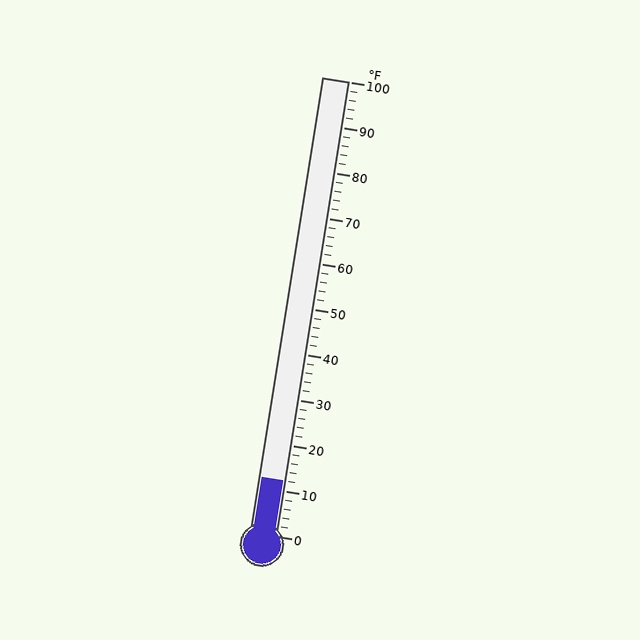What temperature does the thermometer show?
The thermometer shows approximately 12°F.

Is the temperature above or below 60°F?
The temperature is below 60°F.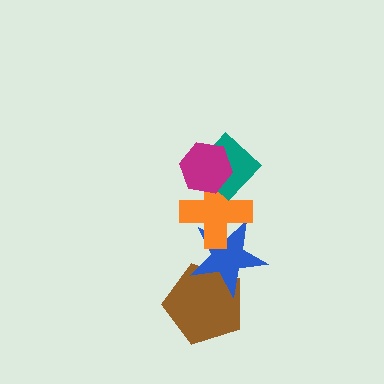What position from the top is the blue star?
The blue star is 4th from the top.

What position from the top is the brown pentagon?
The brown pentagon is 5th from the top.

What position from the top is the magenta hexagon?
The magenta hexagon is 1st from the top.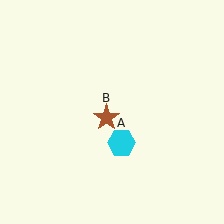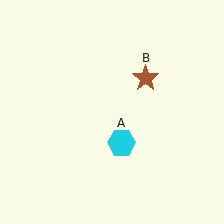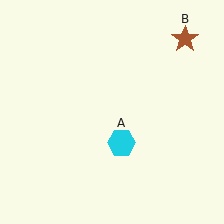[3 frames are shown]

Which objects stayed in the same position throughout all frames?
Cyan hexagon (object A) remained stationary.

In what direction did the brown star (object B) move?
The brown star (object B) moved up and to the right.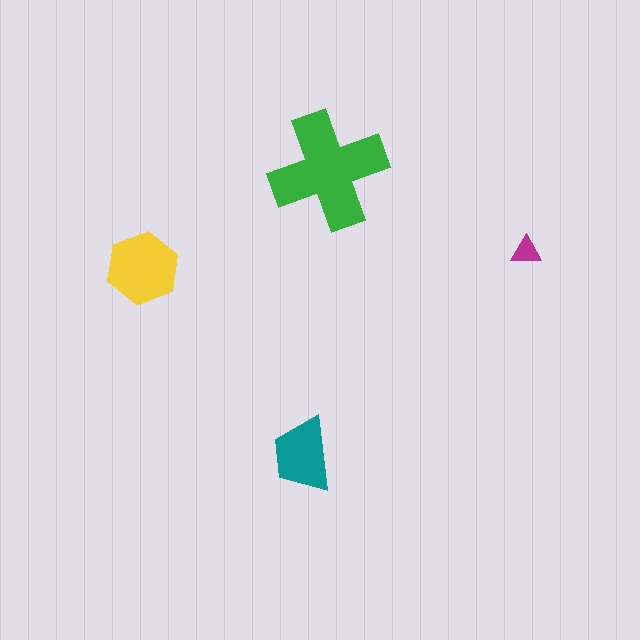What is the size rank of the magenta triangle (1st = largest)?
4th.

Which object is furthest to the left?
The yellow hexagon is leftmost.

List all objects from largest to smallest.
The green cross, the yellow hexagon, the teal trapezoid, the magenta triangle.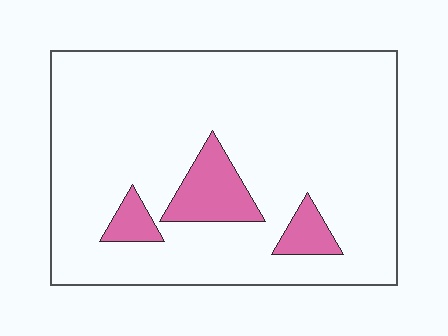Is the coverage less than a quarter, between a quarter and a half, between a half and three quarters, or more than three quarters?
Less than a quarter.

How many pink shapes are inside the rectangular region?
3.